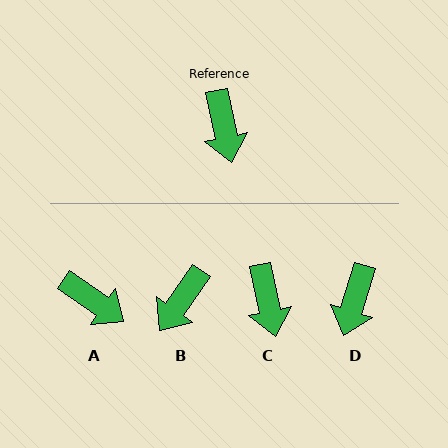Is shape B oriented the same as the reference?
No, it is off by about 47 degrees.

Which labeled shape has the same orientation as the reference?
C.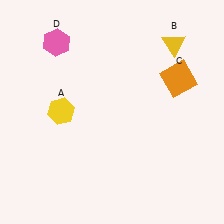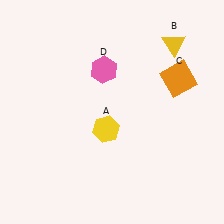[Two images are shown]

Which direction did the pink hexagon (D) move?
The pink hexagon (D) moved right.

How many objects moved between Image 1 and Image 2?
2 objects moved between the two images.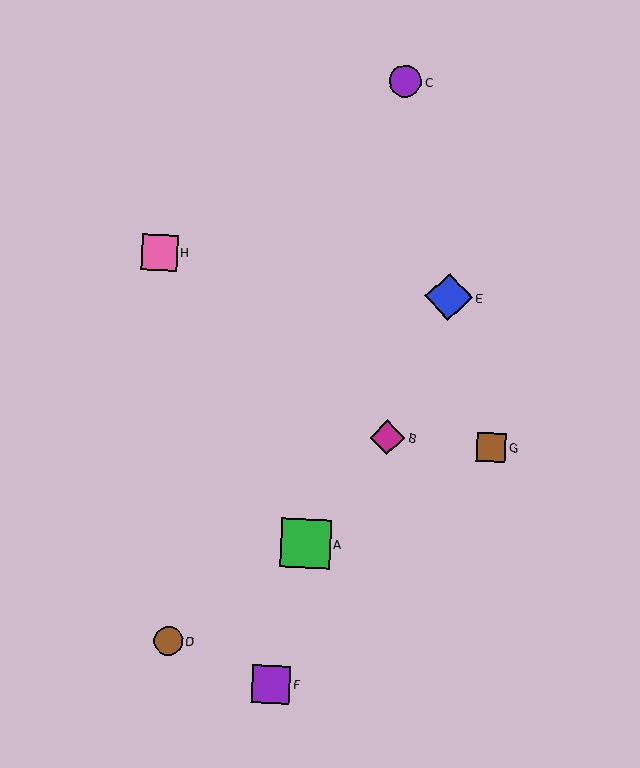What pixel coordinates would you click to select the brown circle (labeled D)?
Click at (168, 641) to select the brown circle D.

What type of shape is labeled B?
Shape B is a magenta diamond.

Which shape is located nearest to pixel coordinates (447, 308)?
The blue diamond (labeled E) at (449, 297) is nearest to that location.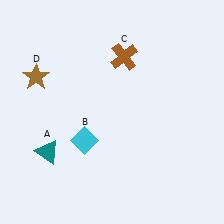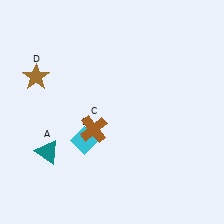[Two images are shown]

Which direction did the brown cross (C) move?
The brown cross (C) moved down.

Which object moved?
The brown cross (C) moved down.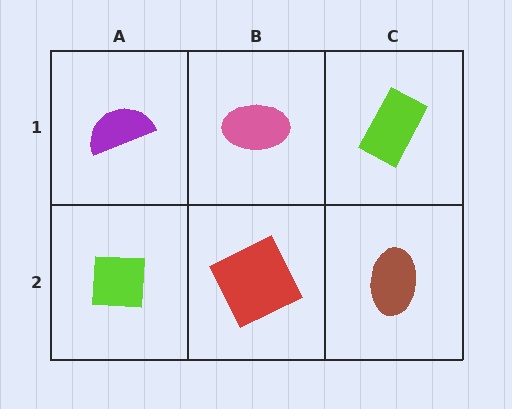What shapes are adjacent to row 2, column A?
A purple semicircle (row 1, column A), a red square (row 2, column B).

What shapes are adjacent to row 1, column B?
A red square (row 2, column B), a purple semicircle (row 1, column A), a lime rectangle (row 1, column C).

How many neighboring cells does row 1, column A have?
2.